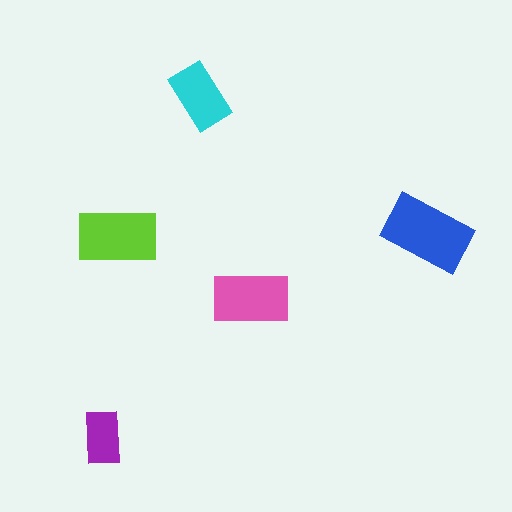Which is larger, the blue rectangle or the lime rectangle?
The blue one.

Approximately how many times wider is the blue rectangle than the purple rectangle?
About 1.5 times wider.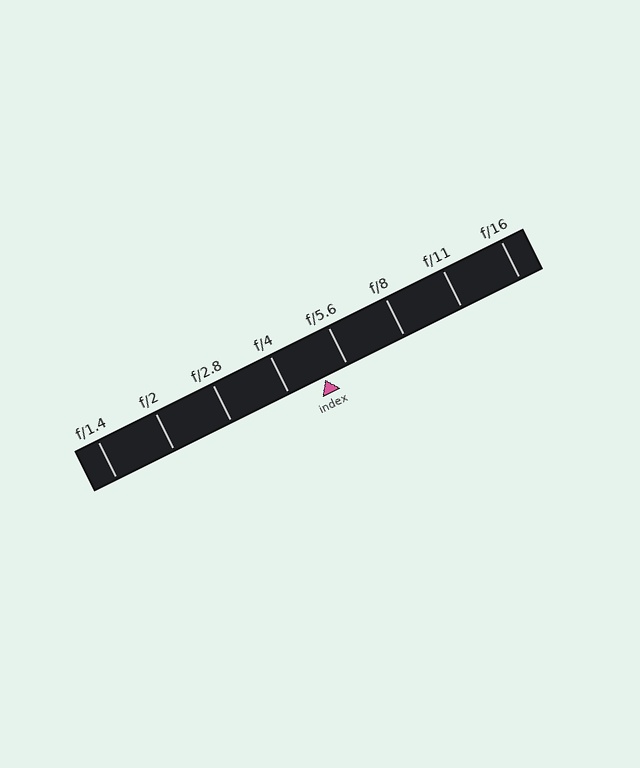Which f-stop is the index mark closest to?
The index mark is closest to f/5.6.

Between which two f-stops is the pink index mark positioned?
The index mark is between f/4 and f/5.6.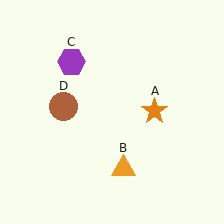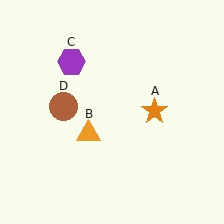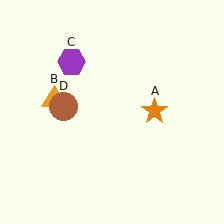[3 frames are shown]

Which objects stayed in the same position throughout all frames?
Orange star (object A) and purple hexagon (object C) and brown circle (object D) remained stationary.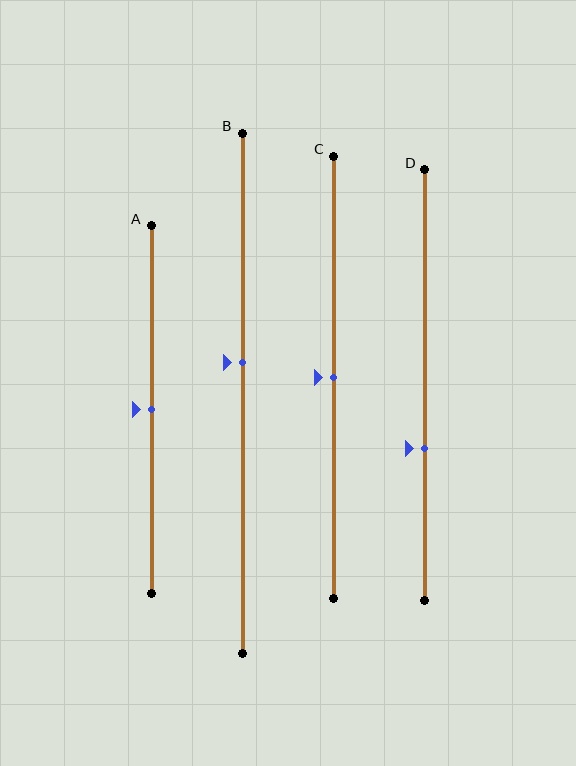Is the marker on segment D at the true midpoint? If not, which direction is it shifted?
No, the marker on segment D is shifted downward by about 15% of the segment length.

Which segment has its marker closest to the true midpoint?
Segment A has its marker closest to the true midpoint.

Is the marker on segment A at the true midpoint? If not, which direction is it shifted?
Yes, the marker on segment A is at the true midpoint.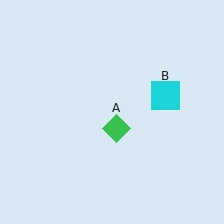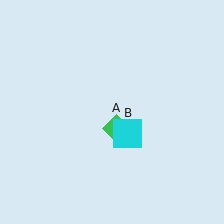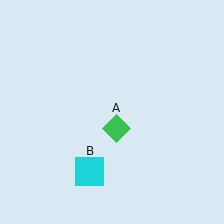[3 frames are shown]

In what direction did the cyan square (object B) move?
The cyan square (object B) moved down and to the left.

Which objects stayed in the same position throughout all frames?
Green diamond (object A) remained stationary.